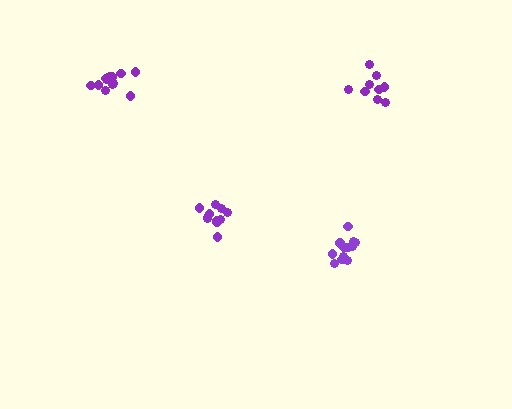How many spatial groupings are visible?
There are 4 spatial groupings.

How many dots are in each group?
Group 1: 9 dots, Group 2: 11 dots, Group 3: 12 dots, Group 4: 12 dots (44 total).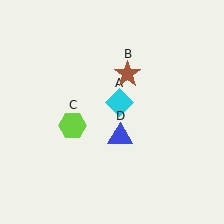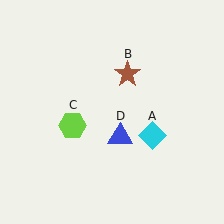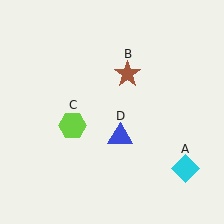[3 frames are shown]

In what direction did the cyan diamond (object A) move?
The cyan diamond (object A) moved down and to the right.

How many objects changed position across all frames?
1 object changed position: cyan diamond (object A).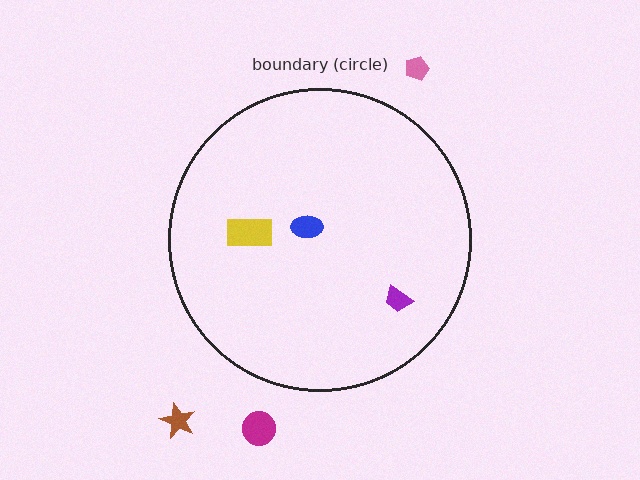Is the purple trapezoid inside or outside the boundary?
Inside.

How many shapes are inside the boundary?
3 inside, 3 outside.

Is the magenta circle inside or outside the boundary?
Outside.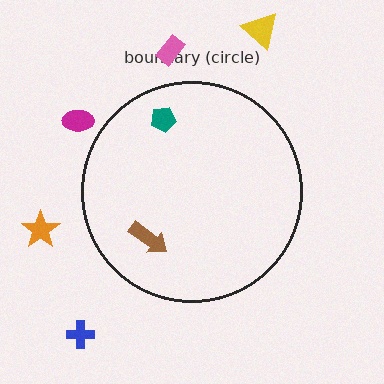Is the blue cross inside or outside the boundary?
Outside.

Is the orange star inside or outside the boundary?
Outside.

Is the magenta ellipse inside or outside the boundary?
Outside.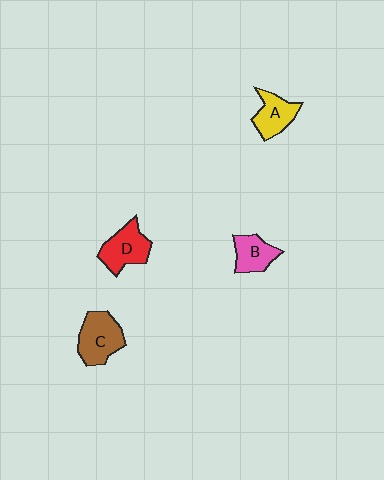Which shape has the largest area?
Shape C (brown).